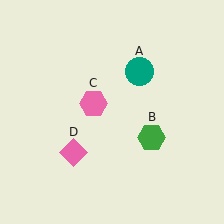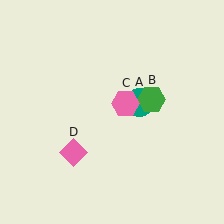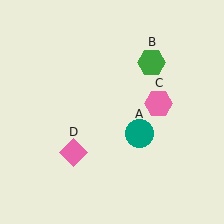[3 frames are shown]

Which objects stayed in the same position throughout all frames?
Pink diamond (object D) remained stationary.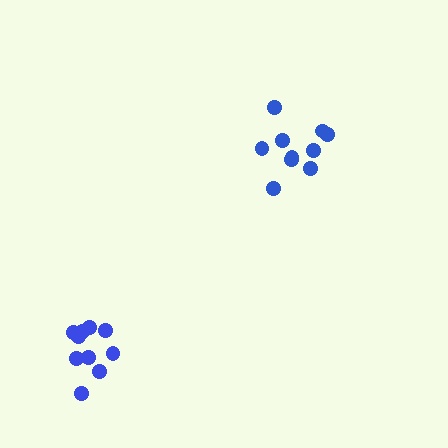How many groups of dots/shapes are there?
There are 2 groups.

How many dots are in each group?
Group 1: 10 dots, Group 2: 10 dots (20 total).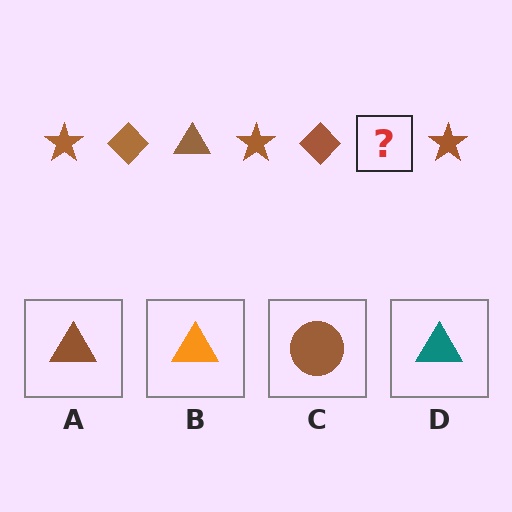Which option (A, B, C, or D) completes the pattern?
A.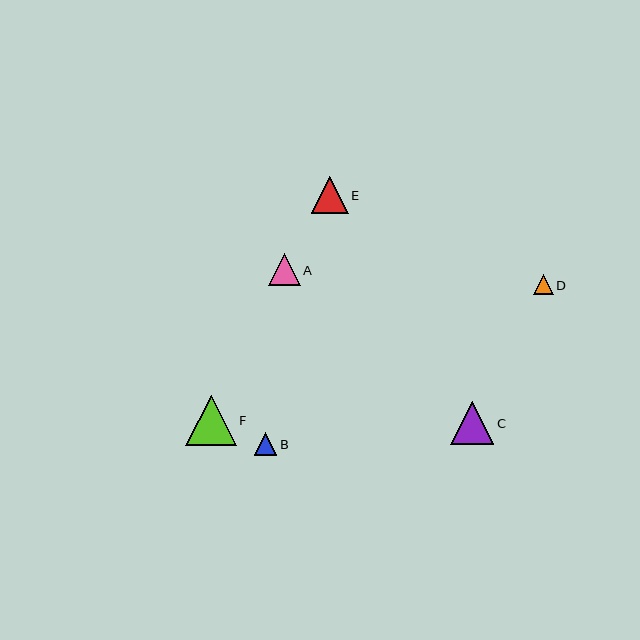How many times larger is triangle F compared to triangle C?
Triangle F is approximately 1.2 times the size of triangle C.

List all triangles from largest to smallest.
From largest to smallest: F, C, E, A, B, D.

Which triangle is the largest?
Triangle F is the largest with a size of approximately 51 pixels.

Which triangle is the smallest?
Triangle D is the smallest with a size of approximately 19 pixels.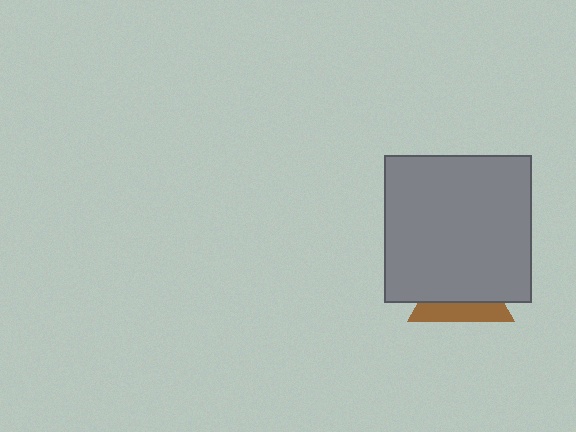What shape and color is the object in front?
The object in front is a gray square.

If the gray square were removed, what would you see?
You would see the complete brown triangle.